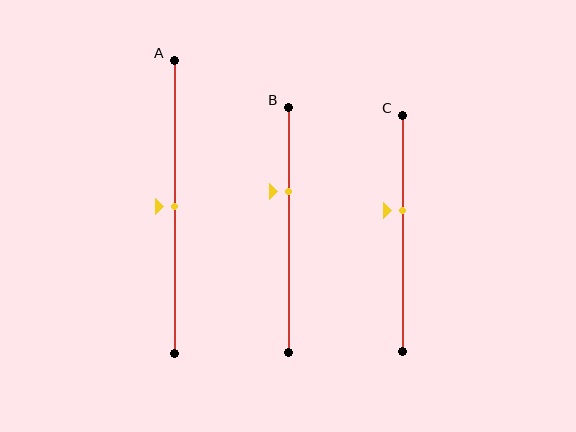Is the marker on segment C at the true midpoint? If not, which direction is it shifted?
No, the marker on segment C is shifted upward by about 10% of the segment length.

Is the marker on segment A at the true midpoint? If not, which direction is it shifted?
Yes, the marker on segment A is at the true midpoint.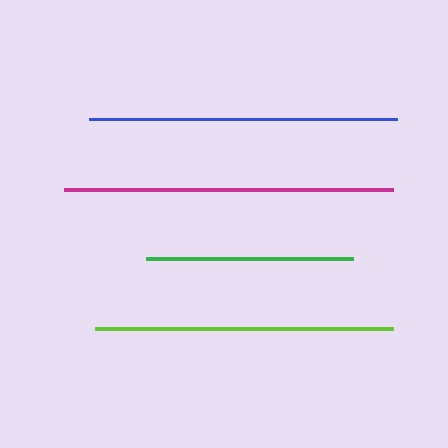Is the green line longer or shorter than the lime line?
The lime line is longer than the green line.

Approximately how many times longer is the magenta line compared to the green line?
The magenta line is approximately 1.6 times the length of the green line.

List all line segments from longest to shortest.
From longest to shortest: magenta, blue, lime, green.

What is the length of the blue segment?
The blue segment is approximately 308 pixels long.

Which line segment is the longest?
The magenta line is the longest at approximately 329 pixels.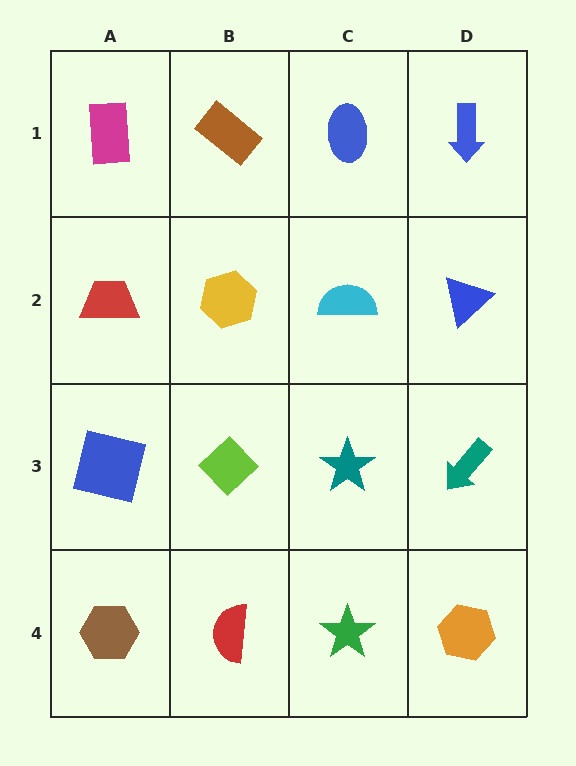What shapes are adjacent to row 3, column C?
A cyan semicircle (row 2, column C), a green star (row 4, column C), a lime diamond (row 3, column B), a teal arrow (row 3, column D).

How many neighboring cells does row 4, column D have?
2.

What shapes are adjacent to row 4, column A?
A blue square (row 3, column A), a red semicircle (row 4, column B).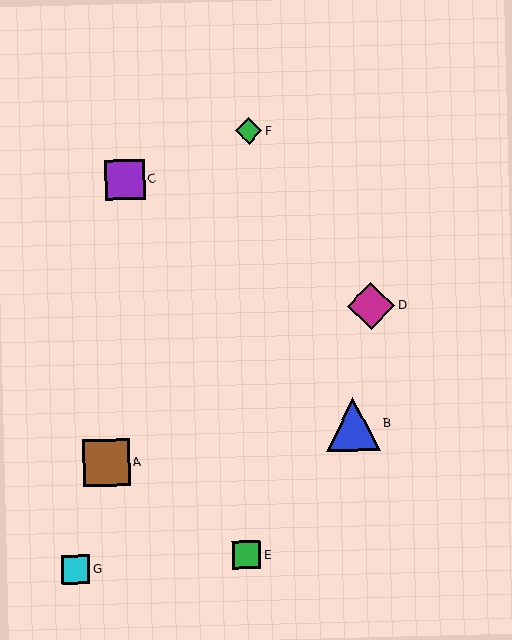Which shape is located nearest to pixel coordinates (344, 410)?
The blue triangle (labeled B) at (353, 424) is nearest to that location.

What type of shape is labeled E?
Shape E is a green square.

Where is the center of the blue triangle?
The center of the blue triangle is at (353, 424).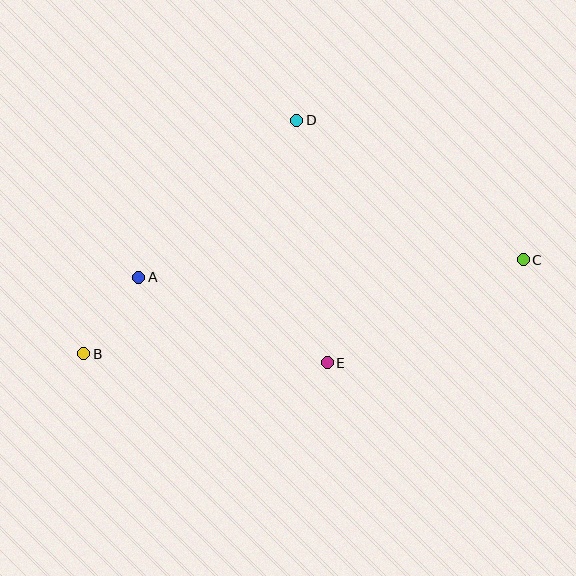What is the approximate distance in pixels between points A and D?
The distance between A and D is approximately 223 pixels.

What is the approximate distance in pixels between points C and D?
The distance between C and D is approximately 266 pixels.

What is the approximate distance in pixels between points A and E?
The distance between A and E is approximately 207 pixels.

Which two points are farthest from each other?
Points B and C are farthest from each other.